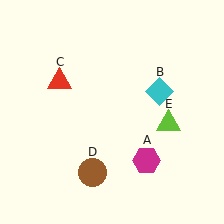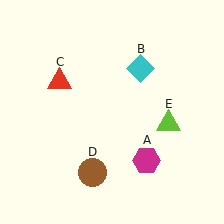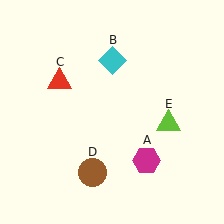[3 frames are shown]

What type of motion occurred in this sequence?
The cyan diamond (object B) rotated counterclockwise around the center of the scene.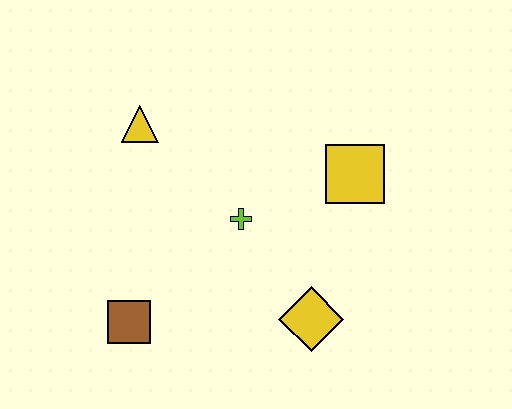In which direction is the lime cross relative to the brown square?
The lime cross is to the right of the brown square.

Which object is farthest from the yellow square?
The brown square is farthest from the yellow square.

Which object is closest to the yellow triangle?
The lime cross is closest to the yellow triangle.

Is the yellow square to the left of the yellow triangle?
No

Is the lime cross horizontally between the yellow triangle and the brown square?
No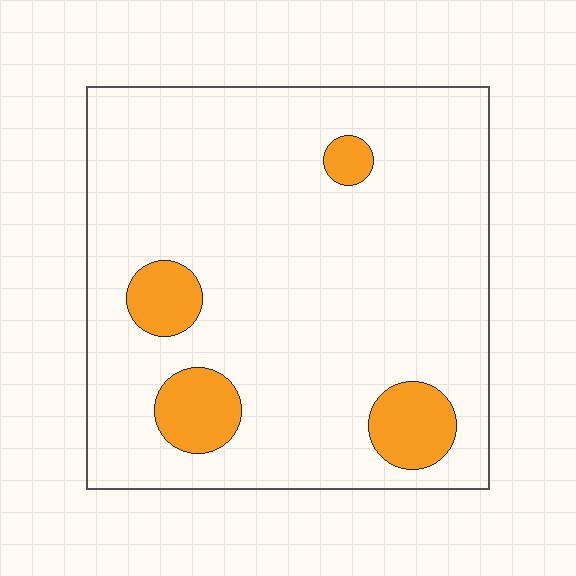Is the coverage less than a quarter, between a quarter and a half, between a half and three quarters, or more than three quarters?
Less than a quarter.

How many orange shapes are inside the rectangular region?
4.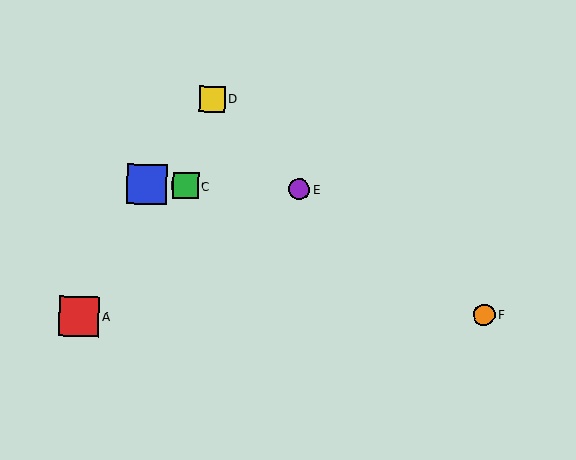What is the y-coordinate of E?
Object E is at y≈189.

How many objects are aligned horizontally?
3 objects (B, C, E) are aligned horizontally.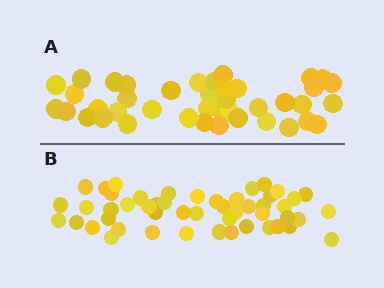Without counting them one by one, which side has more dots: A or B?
Region B (the bottom region) has more dots.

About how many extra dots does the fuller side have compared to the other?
Region B has roughly 8 or so more dots than region A.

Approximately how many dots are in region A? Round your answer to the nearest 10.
About 40 dots. (The exact count is 41, which rounds to 40.)